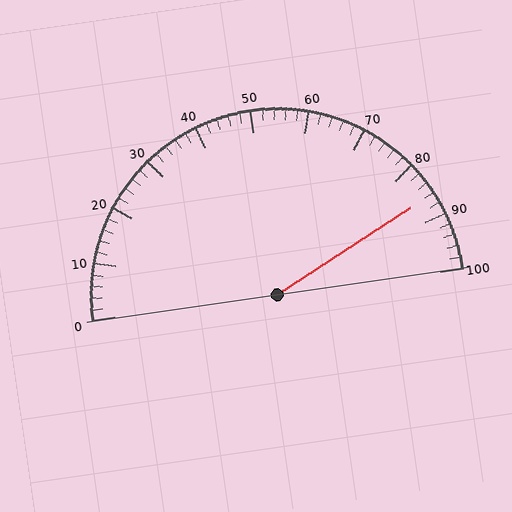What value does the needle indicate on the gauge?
The needle indicates approximately 86.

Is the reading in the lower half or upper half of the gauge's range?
The reading is in the upper half of the range (0 to 100).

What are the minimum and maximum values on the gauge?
The gauge ranges from 0 to 100.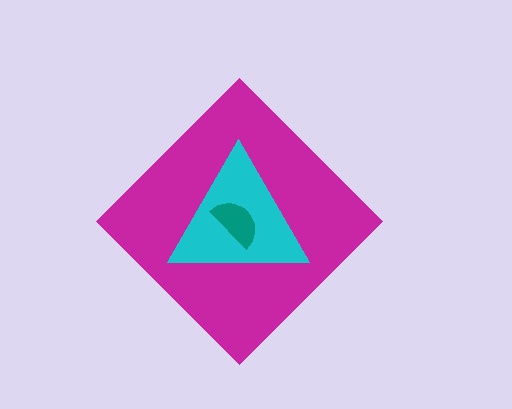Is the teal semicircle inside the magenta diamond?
Yes.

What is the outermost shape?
The magenta diamond.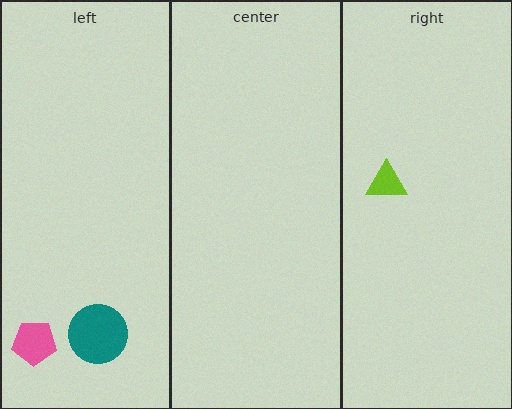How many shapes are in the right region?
1.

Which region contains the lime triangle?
The right region.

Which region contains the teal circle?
The left region.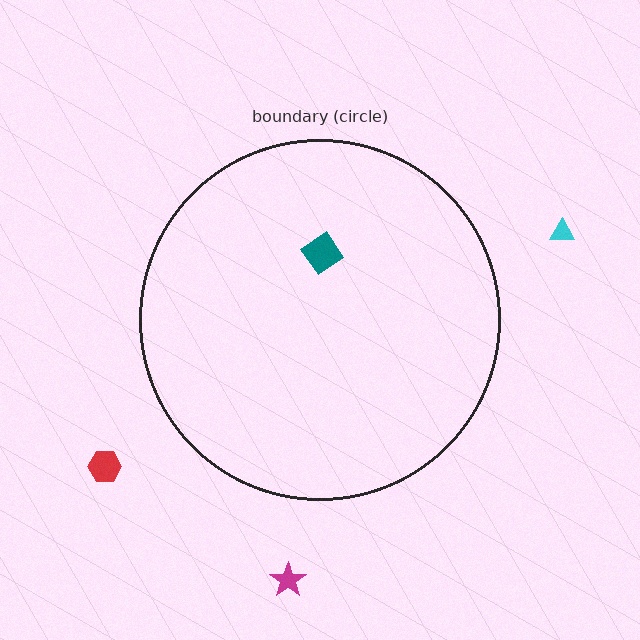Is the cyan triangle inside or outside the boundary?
Outside.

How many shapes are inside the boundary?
1 inside, 3 outside.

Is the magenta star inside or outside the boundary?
Outside.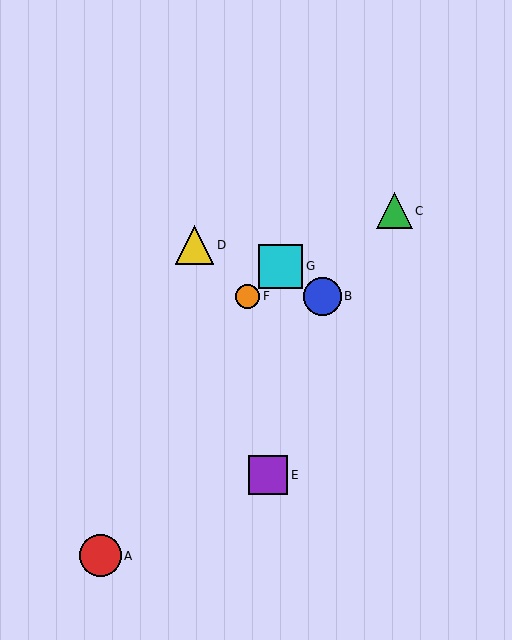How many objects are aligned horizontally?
2 objects (B, F) are aligned horizontally.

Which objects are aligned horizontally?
Objects B, F are aligned horizontally.